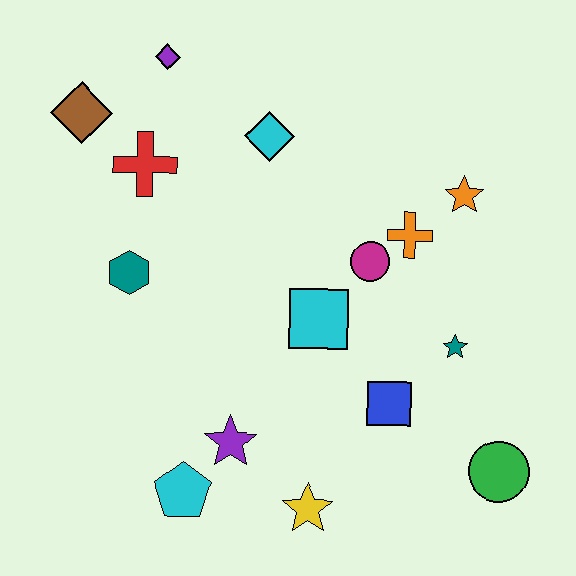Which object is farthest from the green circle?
The brown diamond is farthest from the green circle.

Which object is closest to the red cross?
The brown diamond is closest to the red cross.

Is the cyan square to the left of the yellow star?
No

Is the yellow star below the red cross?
Yes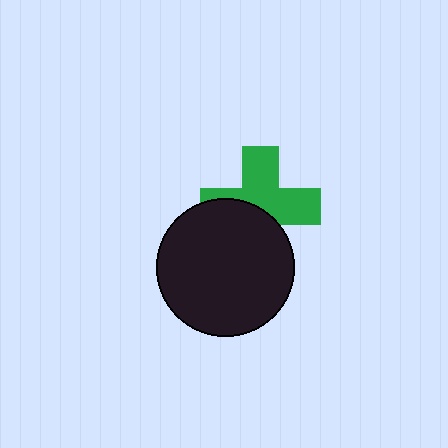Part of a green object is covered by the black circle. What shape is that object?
It is a cross.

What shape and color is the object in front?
The object in front is a black circle.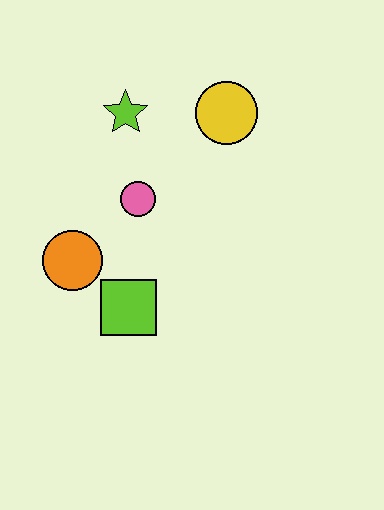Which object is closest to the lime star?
The pink circle is closest to the lime star.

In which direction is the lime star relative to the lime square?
The lime star is above the lime square.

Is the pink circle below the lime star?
Yes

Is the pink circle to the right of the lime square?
Yes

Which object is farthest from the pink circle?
The yellow circle is farthest from the pink circle.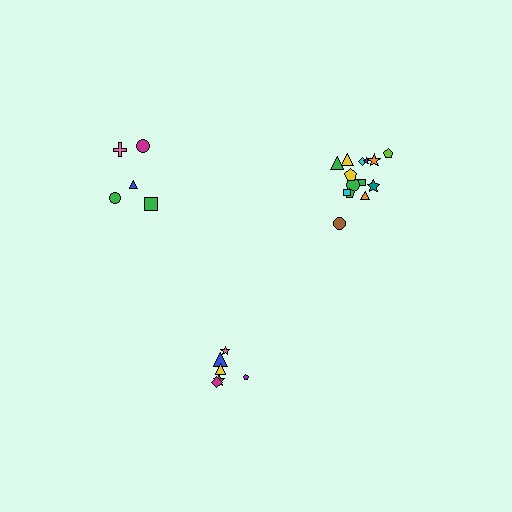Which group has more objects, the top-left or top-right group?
The top-right group.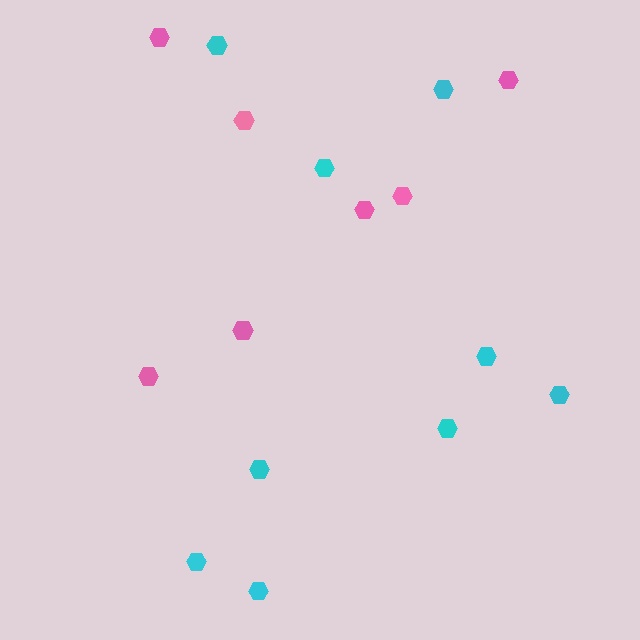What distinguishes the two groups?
There are 2 groups: one group of cyan hexagons (9) and one group of pink hexagons (7).